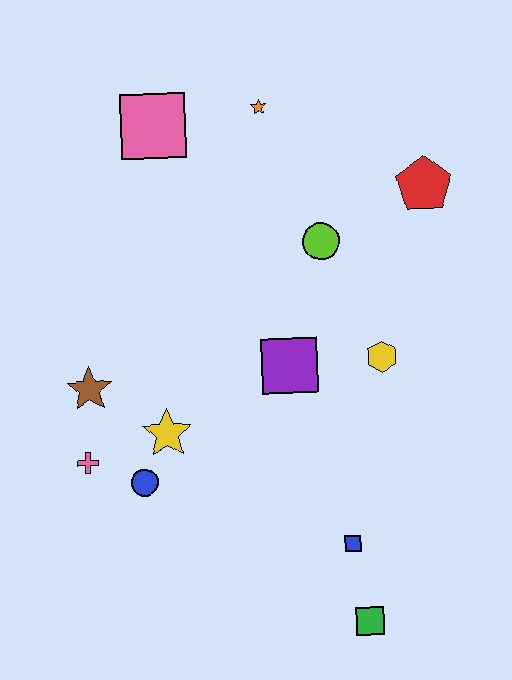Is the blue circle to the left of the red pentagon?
Yes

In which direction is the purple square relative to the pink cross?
The purple square is to the right of the pink cross.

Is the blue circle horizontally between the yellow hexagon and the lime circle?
No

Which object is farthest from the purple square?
The pink square is farthest from the purple square.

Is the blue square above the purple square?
No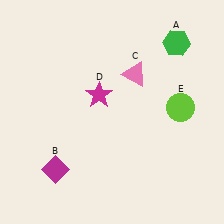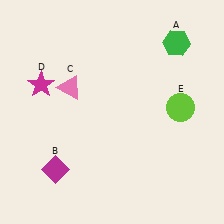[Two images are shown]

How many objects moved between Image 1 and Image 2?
2 objects moved between the two images.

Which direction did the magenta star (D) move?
The magenta star (D) moved left.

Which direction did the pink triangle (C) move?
The pink triangle (C) moved left.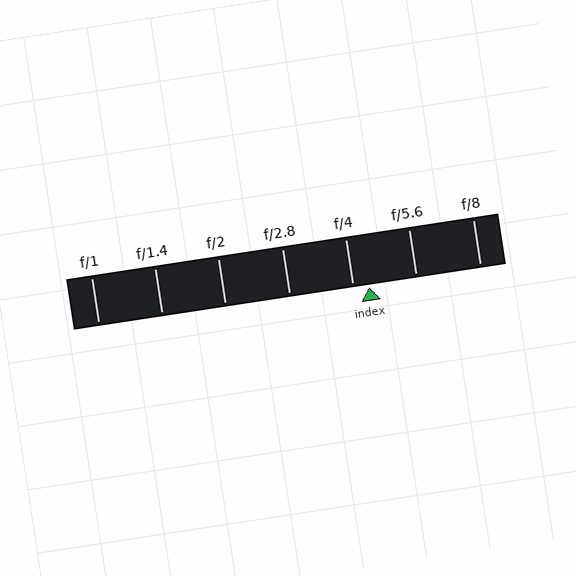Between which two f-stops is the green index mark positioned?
The index mark is between f/4 and f/5.6.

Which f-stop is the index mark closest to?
The index mark is closest to f/4.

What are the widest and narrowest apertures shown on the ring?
The widest aperture shown is f/1 and the narrowest is f/8.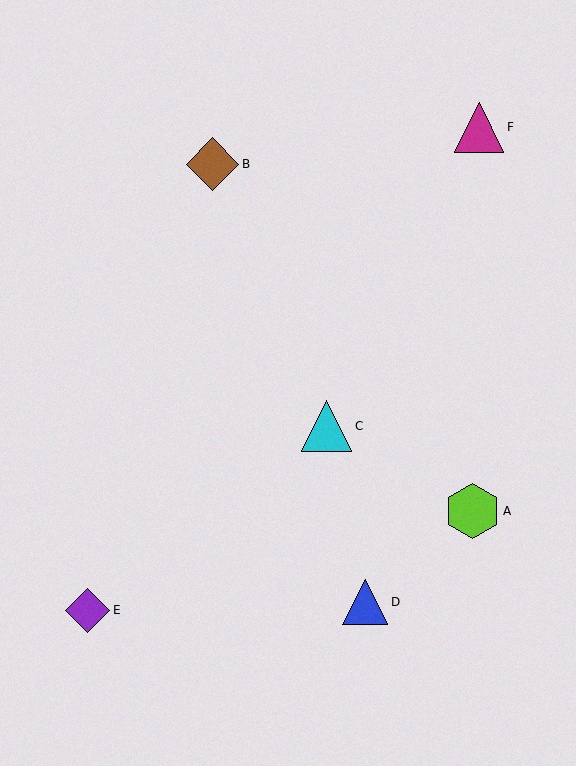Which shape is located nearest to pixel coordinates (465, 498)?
The lime hexagon (labeled A) at (472, 511) is nearest to that location.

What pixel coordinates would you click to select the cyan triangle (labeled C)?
Click at (326, 426) to select the cyan triangle C.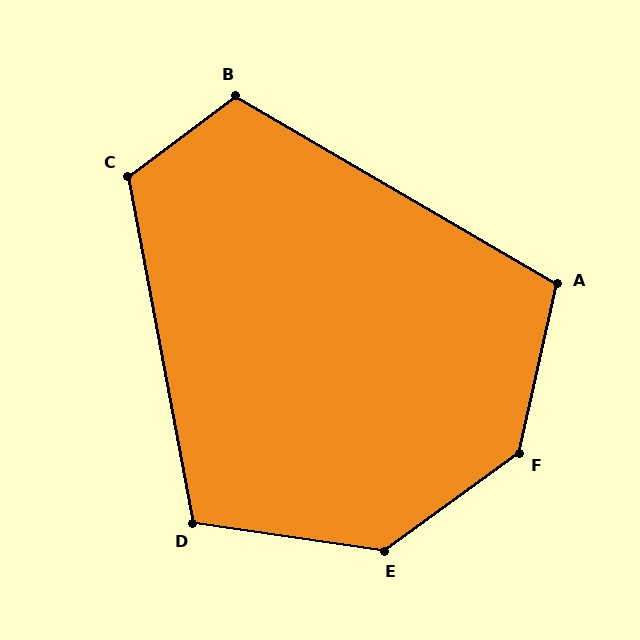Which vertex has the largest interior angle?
F, at approximately 139 degrees.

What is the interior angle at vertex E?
Approximately 136 degrees (obtuse).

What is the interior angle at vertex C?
Approximately 116 degrees (obtuse).